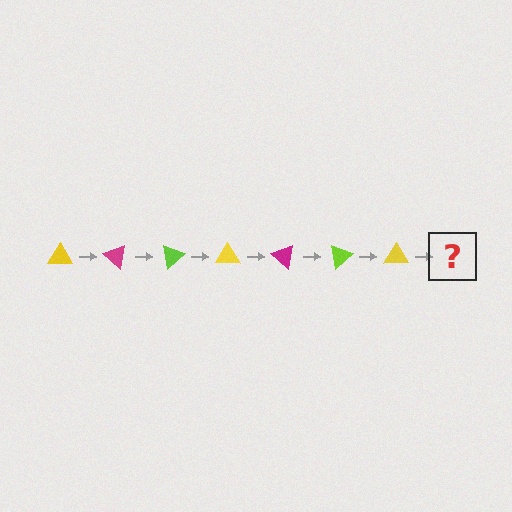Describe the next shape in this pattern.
It should be a magenta triangle, rotated 280 degrees from the start.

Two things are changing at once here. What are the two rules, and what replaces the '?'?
The two rules are that it rotates 40 degrees each step and the color cycles through yellow, magenta, and lime. The '?' should be a magenta triangle, rotated 280 degrees from the start.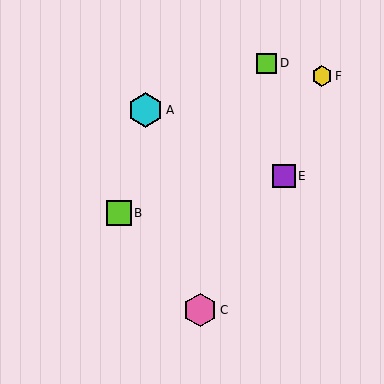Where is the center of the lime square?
The center of the lime square is at (119, 213).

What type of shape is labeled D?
Shape D is a lime square.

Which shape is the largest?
The cyan hexagon (labeled A) is the largest.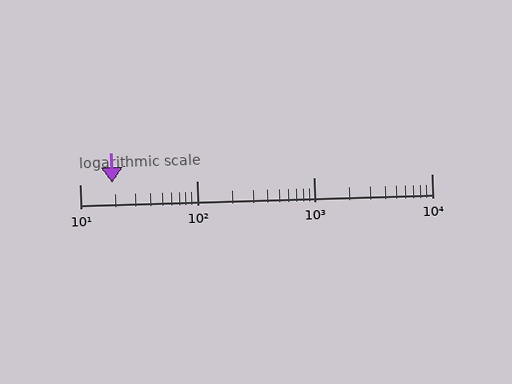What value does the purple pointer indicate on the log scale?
The pointer indicates approximately 19.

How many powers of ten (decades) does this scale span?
The scale spans 3 decades, from 10 to 10000.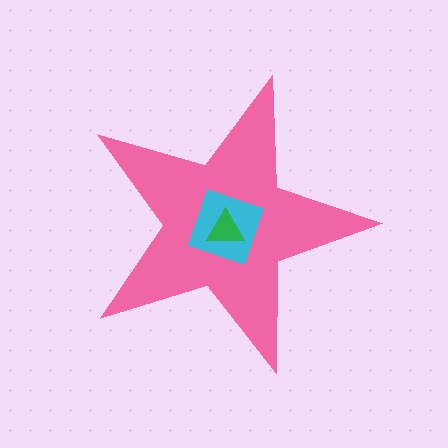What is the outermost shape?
The pink star.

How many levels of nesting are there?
3.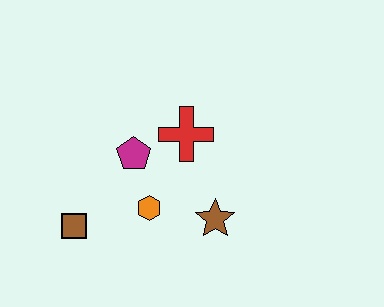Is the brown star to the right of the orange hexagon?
Yes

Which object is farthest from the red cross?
The brown square is farthest from the red cross.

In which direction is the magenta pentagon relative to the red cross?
The magenta pentagon is to the left of the red cross.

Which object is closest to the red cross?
The magenta pentagon is closest to the red cross.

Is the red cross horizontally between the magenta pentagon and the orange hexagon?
No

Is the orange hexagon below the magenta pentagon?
Yes